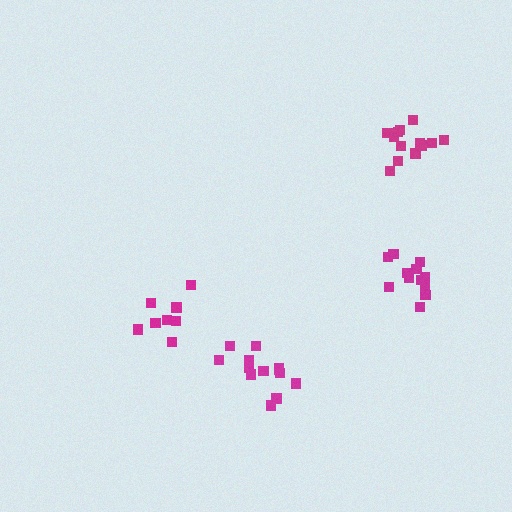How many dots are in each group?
Group 1: 13 dots, Group 2: 13 dots, Group 3: 8 dots, Group 4: 12 dots (46 total).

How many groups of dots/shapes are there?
There are 4 groups.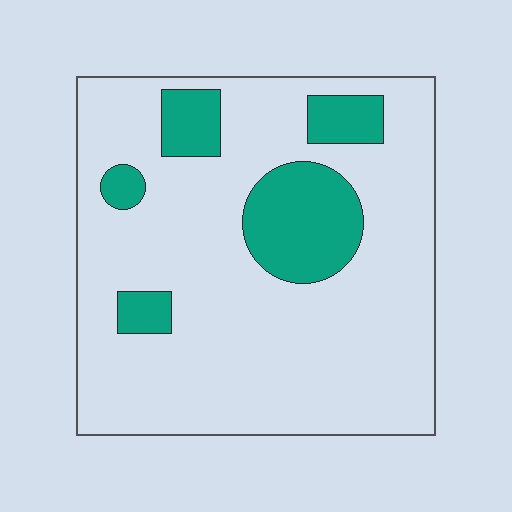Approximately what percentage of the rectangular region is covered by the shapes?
Approximately 20%.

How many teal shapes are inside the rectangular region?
5.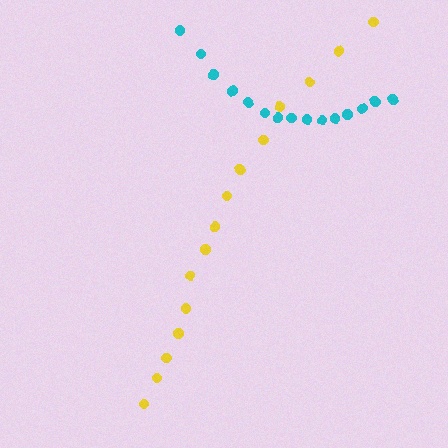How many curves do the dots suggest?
There are 2 distinct paths.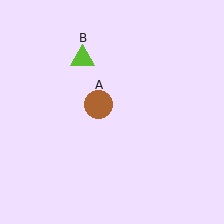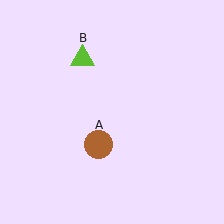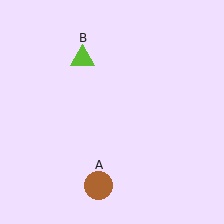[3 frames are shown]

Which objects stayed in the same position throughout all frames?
Lime triangle (object B) remained stationary.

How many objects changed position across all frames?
1 object changed position: brown circle (object A).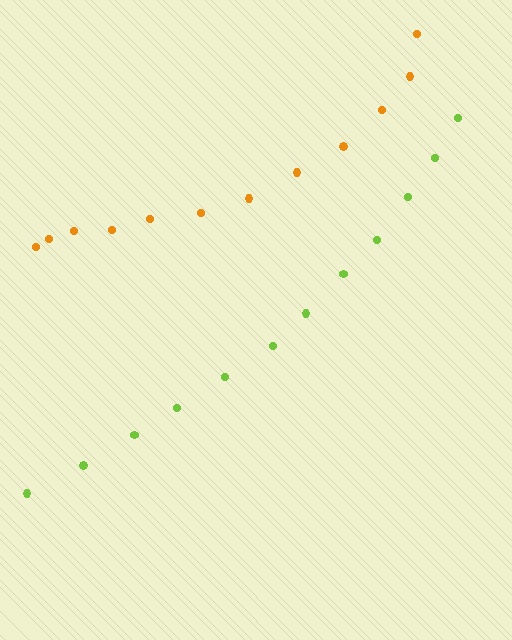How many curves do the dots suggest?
There are 2 distinct paths.